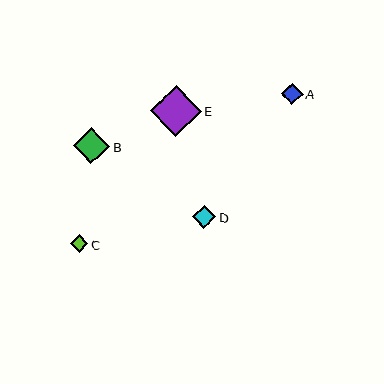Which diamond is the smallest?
Diamond C is the smallest with a size of approximately 17 pixels.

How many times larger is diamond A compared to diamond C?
Diamond A is approximately 1.2 times the size of diamond C.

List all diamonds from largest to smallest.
From largest to smallest: E, B, D, A, C.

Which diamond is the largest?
Diamond E is the largest with a size of approximately 51 pixels.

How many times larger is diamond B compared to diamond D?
Diamond B is approximately 1.5 times the size of diamond D.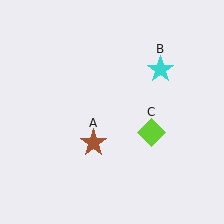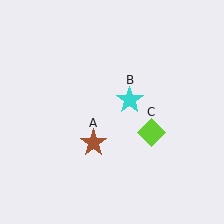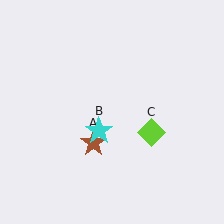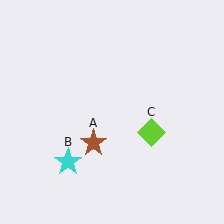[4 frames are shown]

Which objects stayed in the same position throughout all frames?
Brown star (object A) and lime diamond (object C) remained stationary.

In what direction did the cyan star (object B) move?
The cyan star (object B) moved down and to the left.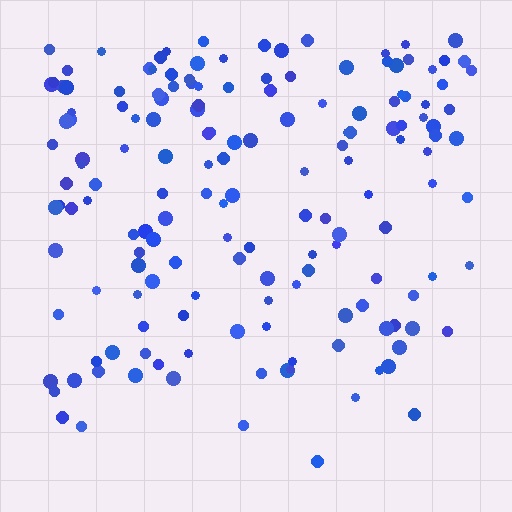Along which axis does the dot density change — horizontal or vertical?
Vertical.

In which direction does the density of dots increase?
From bottom to top, with the top side densest.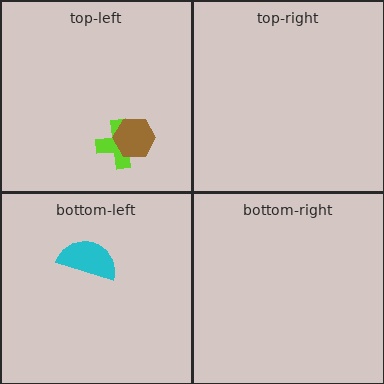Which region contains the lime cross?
The top-left region.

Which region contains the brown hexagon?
The top-left region.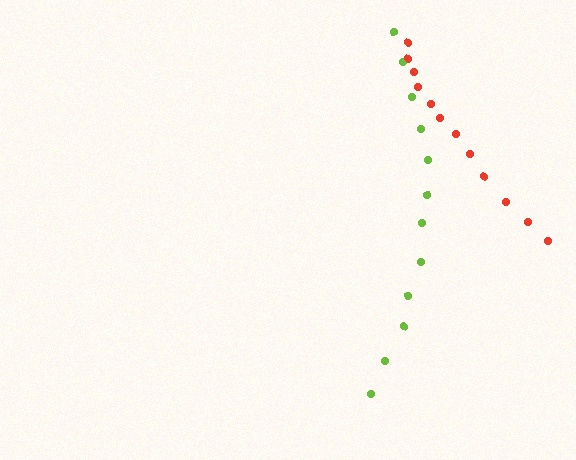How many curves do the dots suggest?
There are 2 distinct paths.